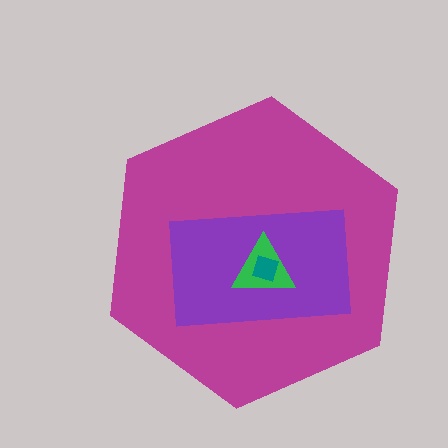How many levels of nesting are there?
4.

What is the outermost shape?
The magenta hexagon.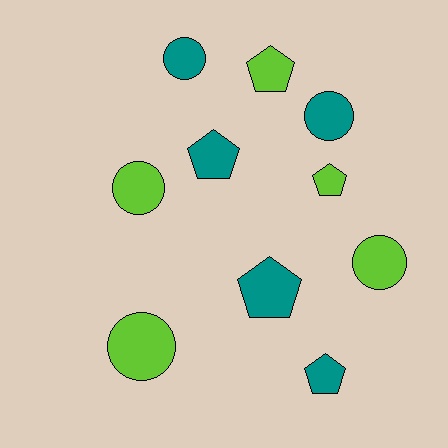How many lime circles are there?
There are 3 lime circles.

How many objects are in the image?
There are 10 objects.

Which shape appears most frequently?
Circle, with 5 objects.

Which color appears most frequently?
Teal, with 5 objects.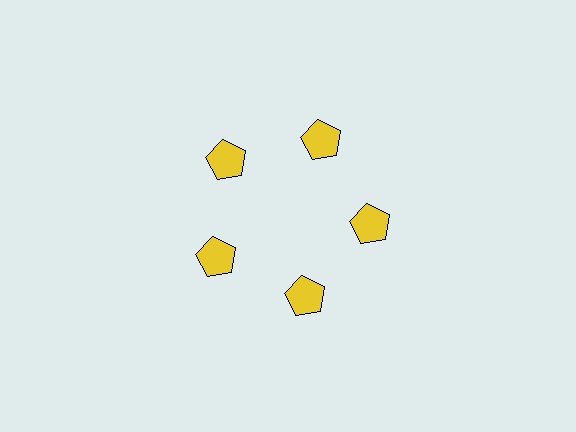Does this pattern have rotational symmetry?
Yes, this pattern has 5-fold rotational symmetry. It looks the same after rotating 72 degrees around the center.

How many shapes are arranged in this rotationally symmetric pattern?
There are 5 shapes, arranged in 5 groups of 1.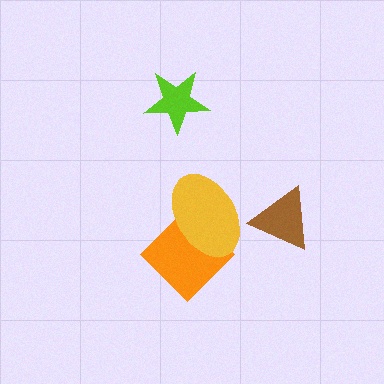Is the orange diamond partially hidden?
Yes, it is partially covered by another shape.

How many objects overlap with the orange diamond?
1 object overlaps with the orange diamond.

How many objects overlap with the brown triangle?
0 objects overlap with the brown triangle.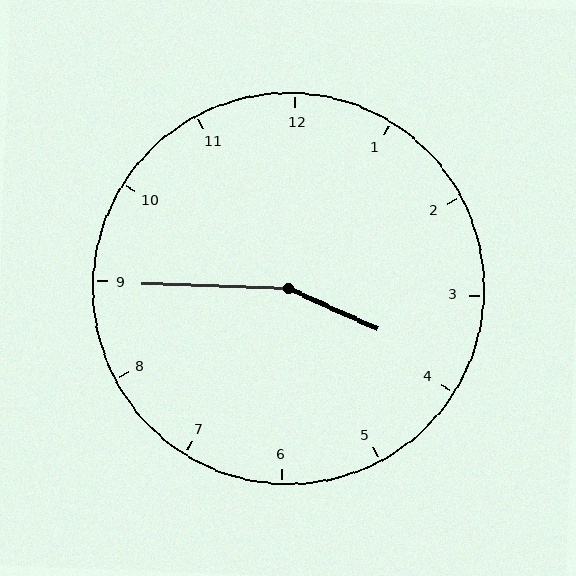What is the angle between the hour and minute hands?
Approximately 158 degrees.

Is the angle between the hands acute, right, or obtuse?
It is obtuse.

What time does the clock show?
3:45.